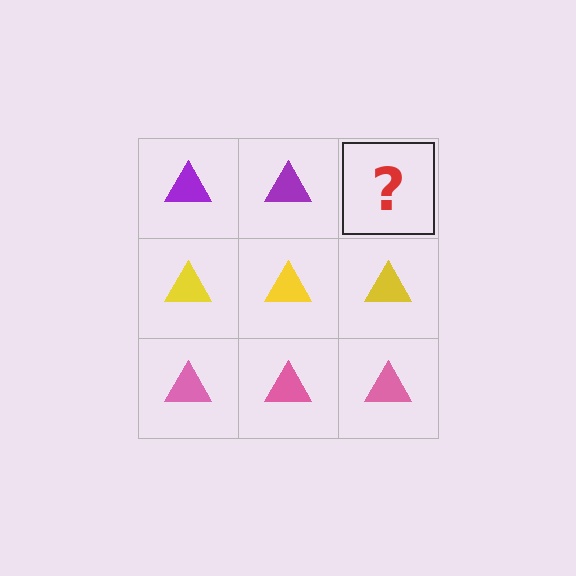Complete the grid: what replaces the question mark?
The question mark should be replaced with a purple triangle.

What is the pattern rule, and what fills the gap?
The rule is that each row has a consistent color. The gap should be filled with a purple triangle.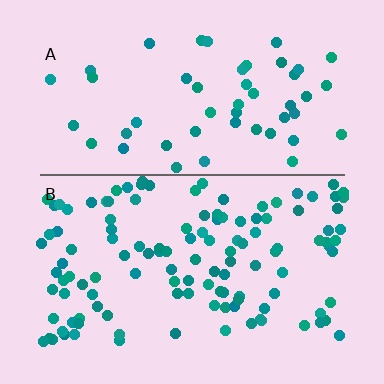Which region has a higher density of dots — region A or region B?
B (the bottom).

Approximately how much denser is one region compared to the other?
Approximately 2.4× — region B over region A.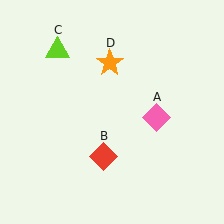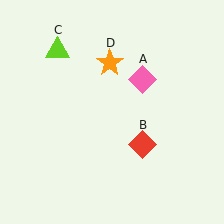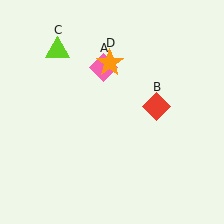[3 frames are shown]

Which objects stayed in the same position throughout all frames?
Lime triangle (object C) and orange star (object D) remained stationary.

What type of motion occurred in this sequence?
The pink diamond (object A), red diamond (object B) rotated counterclockwise around the center of the scene.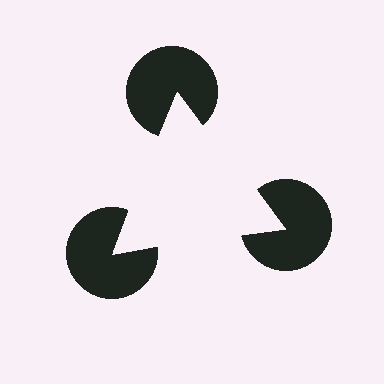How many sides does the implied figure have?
3 sides.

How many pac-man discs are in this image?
There are 3 — one at each vertex of the illusory triangle.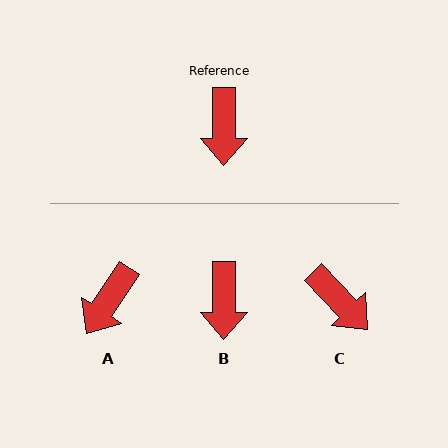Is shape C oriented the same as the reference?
No, it is off by about 44 degrees.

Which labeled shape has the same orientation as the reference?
B.